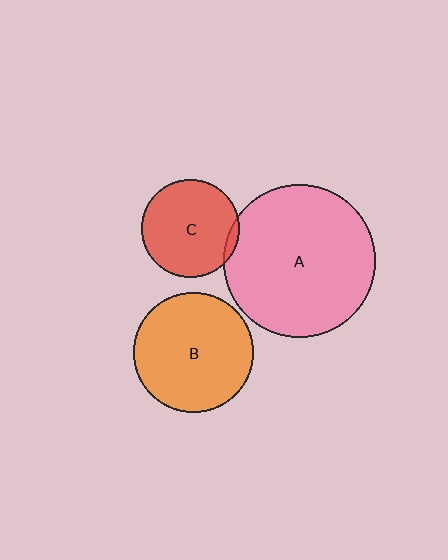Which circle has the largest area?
Circle A (pink).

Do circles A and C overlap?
Yes.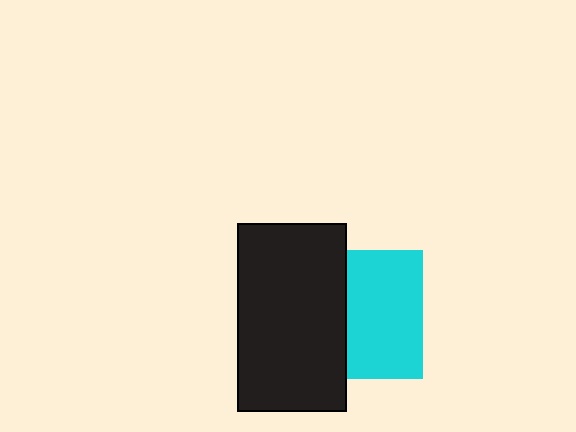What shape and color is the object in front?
The object in front is a black rectangle.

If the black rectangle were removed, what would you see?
You would see the complete cyan square.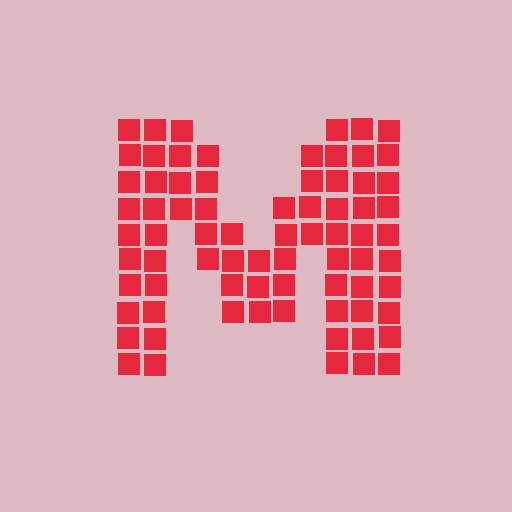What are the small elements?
The small elements are squares.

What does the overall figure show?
The overall figure shows the letter M.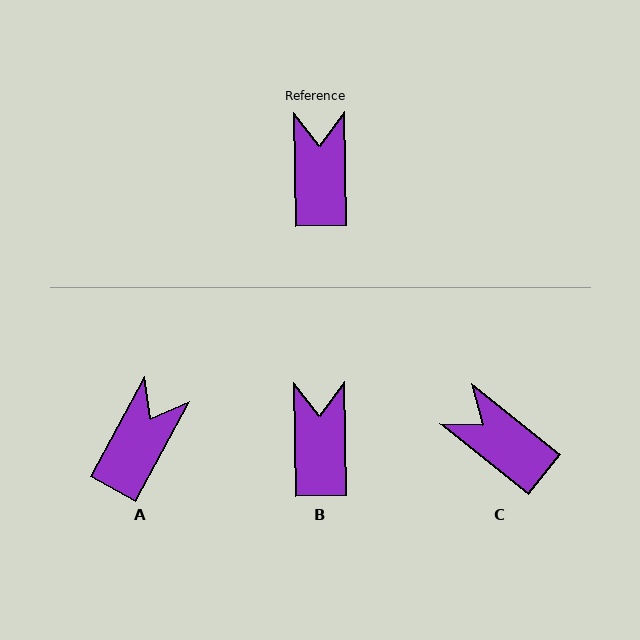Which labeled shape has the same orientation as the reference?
B.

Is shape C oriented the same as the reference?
No, it is off by about 50 degrees.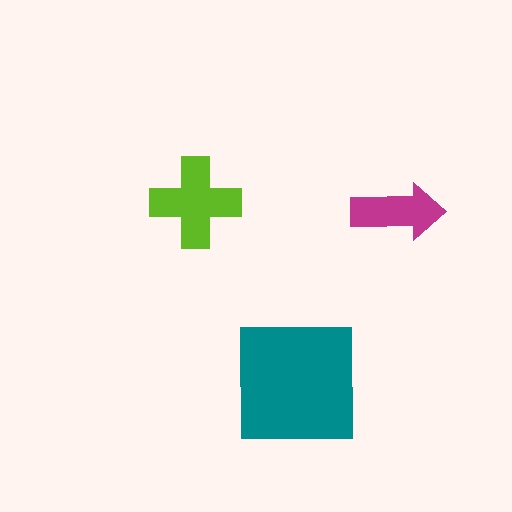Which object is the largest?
The teal square.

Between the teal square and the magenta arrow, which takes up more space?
The teal square.